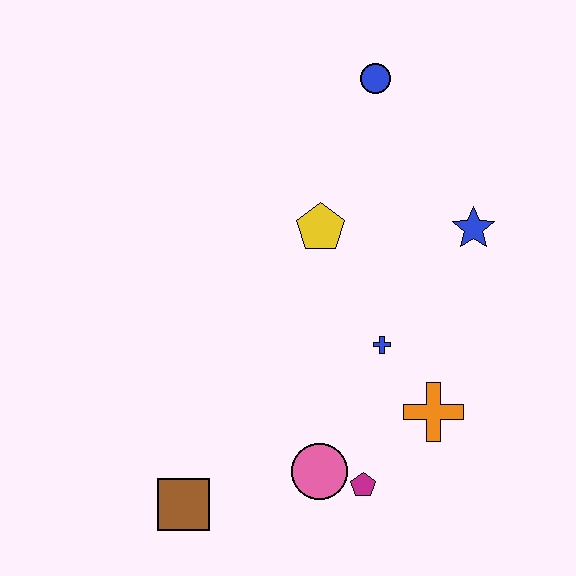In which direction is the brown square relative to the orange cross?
The brown square is to the left of the orange cross.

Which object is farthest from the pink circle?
The blue circle is farthest from the pink circle.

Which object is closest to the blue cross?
The orange cross is closest to the blue cross.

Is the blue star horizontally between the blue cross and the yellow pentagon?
No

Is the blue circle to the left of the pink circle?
No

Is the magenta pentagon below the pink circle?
Yes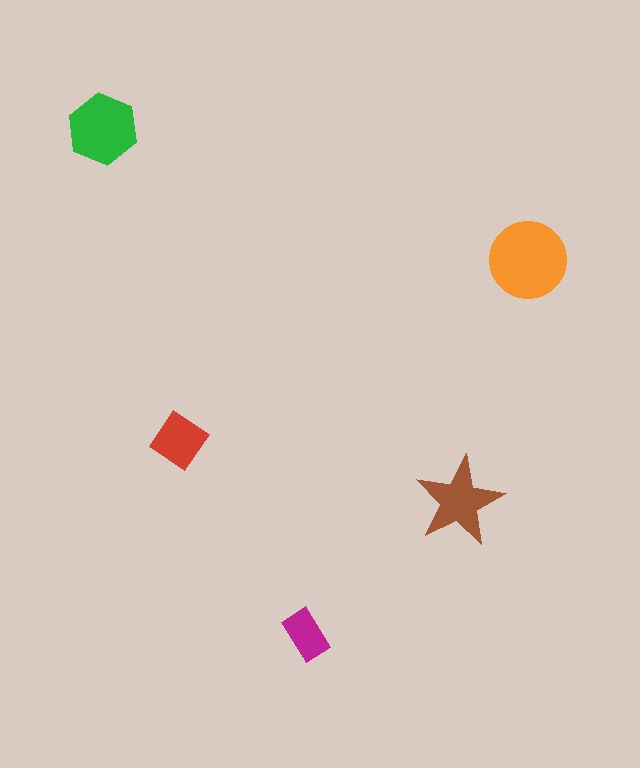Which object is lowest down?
The magenta rectangle is bottommost.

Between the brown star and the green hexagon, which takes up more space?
The green hexagon.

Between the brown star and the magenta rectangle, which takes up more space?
The brown star.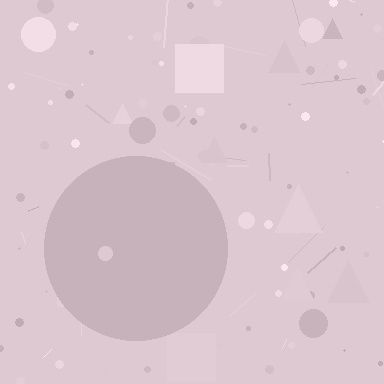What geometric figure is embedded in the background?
A circle is embedded in the background.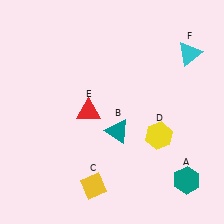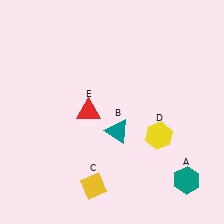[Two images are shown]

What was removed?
The cyan triangle (F) was removed in Image 2.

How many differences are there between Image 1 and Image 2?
There is 1 difference between the two images.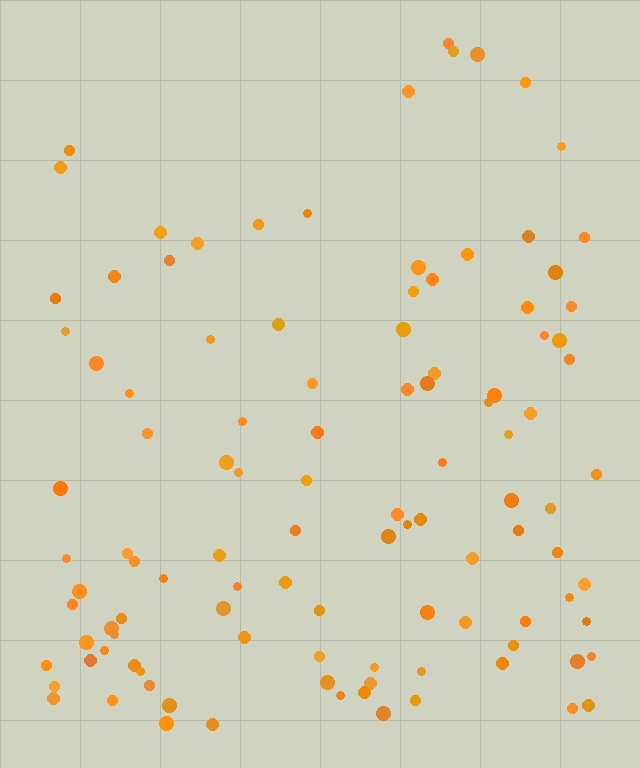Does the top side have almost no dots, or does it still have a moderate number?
Still a moderate number, just noticeably fewer than the bottom.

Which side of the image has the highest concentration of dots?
The bottom.